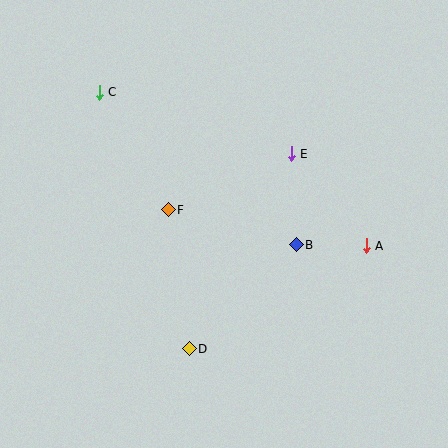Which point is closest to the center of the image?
Point F at (168, 210) is closest to the center.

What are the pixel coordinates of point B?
Point B is at (296, 245).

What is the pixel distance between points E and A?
The distance between E and A is 119 pixels.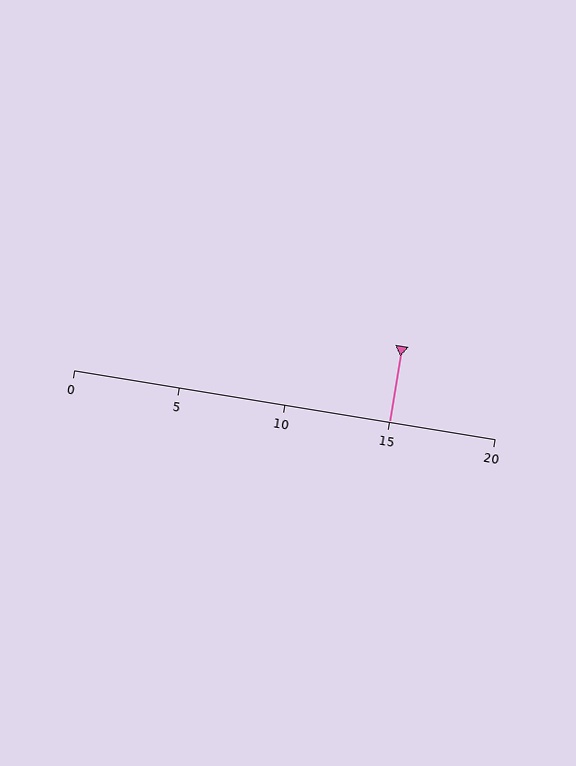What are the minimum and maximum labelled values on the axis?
The axis runs from 0 to 20.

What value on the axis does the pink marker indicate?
The marker indicates approximately 15.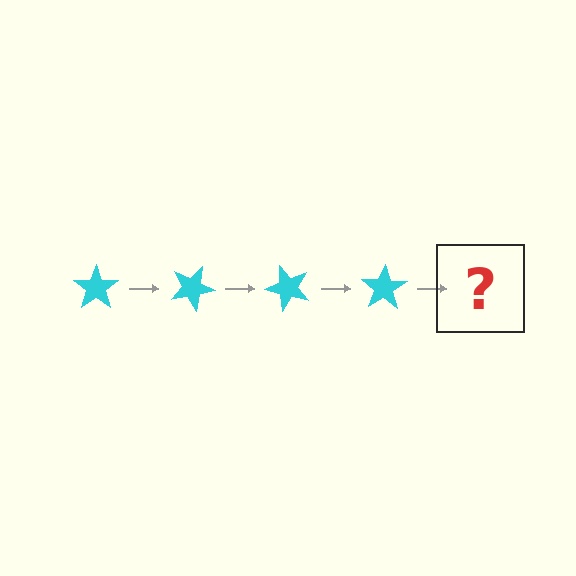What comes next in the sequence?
The next element should be a cyan star rotated 100 degrees.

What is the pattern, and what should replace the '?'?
The pattern is that the star rotates 25 degrees each step. The '?' should be a cyan star rotated 100 degrees.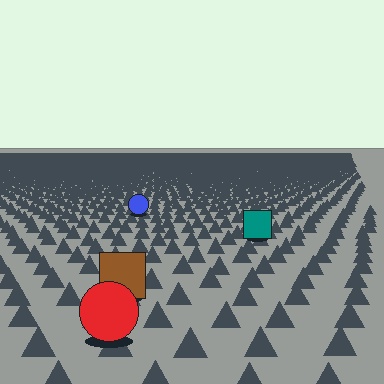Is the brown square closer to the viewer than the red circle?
No. The red circle is closer — you can tell from the texture gradient: the ground texture is coarser near it.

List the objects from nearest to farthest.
From nearest to farthest: the red circle, the brown square, the teal square, the blue circle.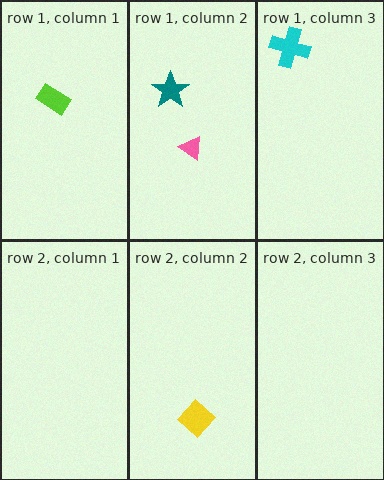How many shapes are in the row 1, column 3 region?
1.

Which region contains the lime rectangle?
The row 1, column 1 region.